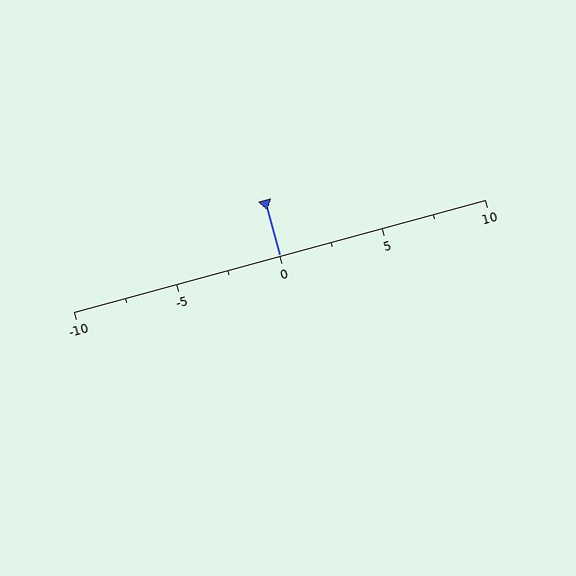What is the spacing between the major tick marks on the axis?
The major ticks are spaced 5 apart.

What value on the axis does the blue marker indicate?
The marker indicates approximately 0.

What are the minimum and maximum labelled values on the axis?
The axis runs from -10 to 10.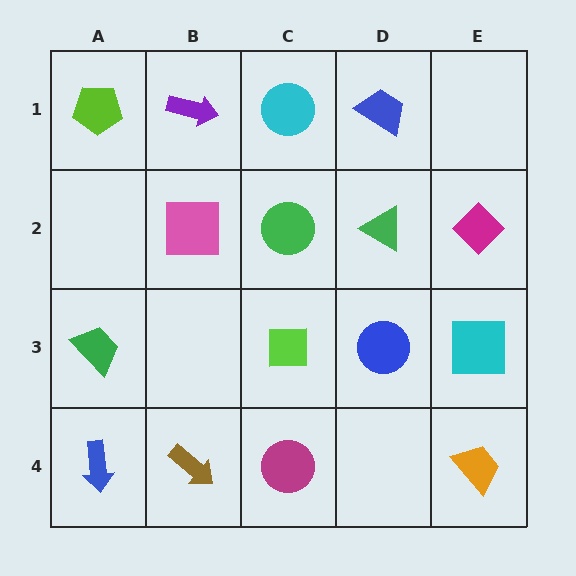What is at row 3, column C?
A lime square.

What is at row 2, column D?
A green triangle.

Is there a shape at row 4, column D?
No, that cell is empty.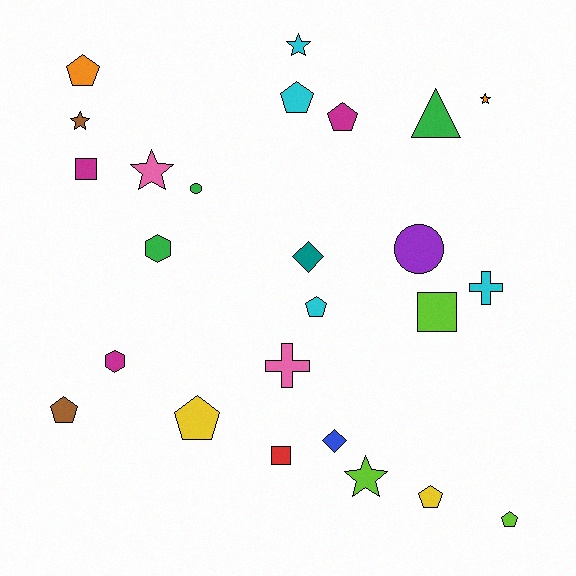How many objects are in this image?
There are 25 objects.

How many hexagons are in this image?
There are 2 hexagons.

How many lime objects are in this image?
There are 3 lime objects.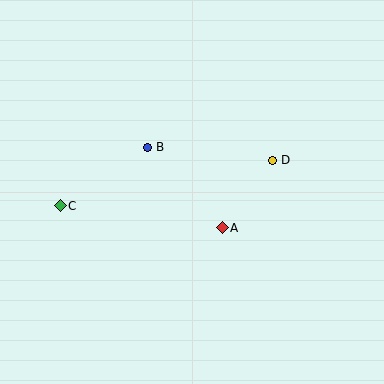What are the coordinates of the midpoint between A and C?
The midpoint between A and C is at (141, 217).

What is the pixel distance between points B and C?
The distance between B and C is 105 pixels.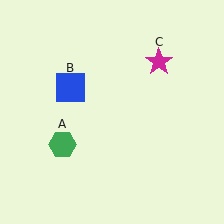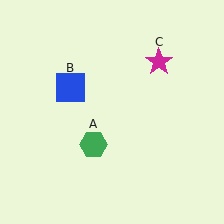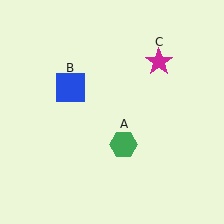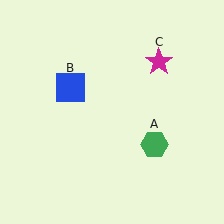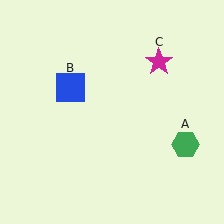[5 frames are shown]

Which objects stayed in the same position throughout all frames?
Blue square (object B) and magenta star (object C) remained stationary.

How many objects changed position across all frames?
1 object changed position: green hexagon (object A).